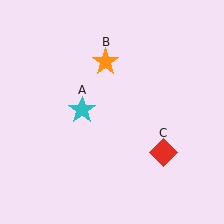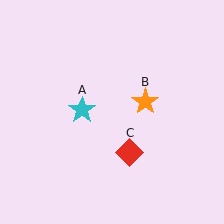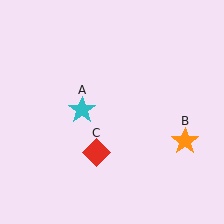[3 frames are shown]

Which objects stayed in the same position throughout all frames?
Cyan star (object A) remained stationary.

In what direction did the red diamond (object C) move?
The red diamond (object C) moved left.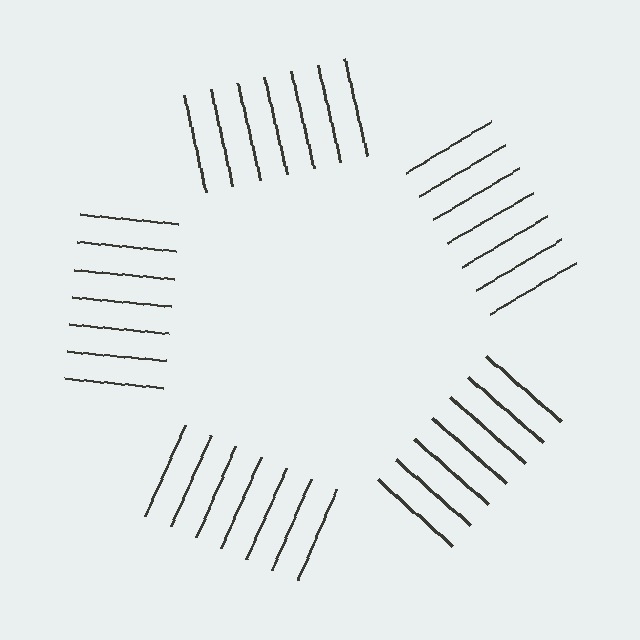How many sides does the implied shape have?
5 sides — the line-ends trace a pentagon.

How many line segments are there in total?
35 — 7 along each of the 5 edges.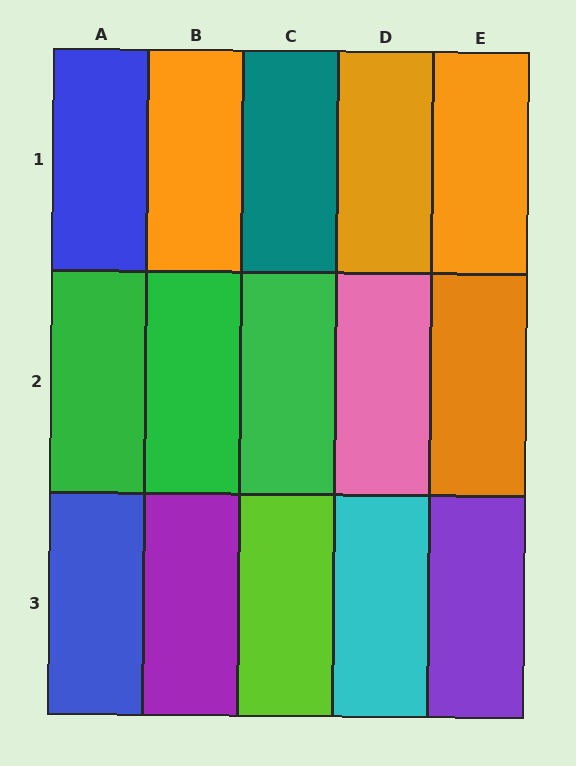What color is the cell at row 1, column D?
Orange.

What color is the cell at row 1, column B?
Orange.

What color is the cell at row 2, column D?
Pink.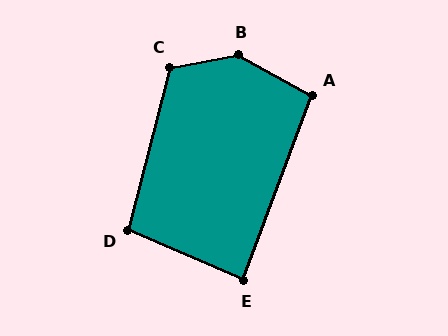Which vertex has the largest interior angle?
B, at approximately 141 degrees.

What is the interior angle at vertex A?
Approximately 98 degrees (obtuse).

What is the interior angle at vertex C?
Approximately 115 degrees (obtuse).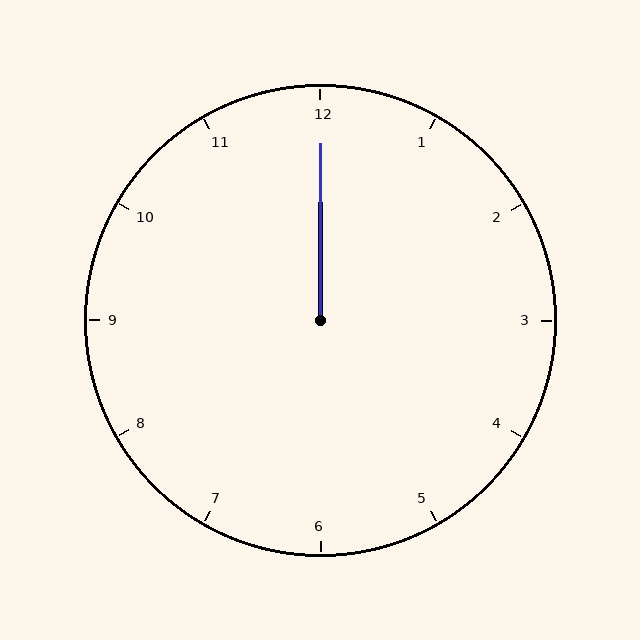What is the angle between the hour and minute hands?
Approximately 0 degrees.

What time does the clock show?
12:00.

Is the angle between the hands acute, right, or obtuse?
It is acute.